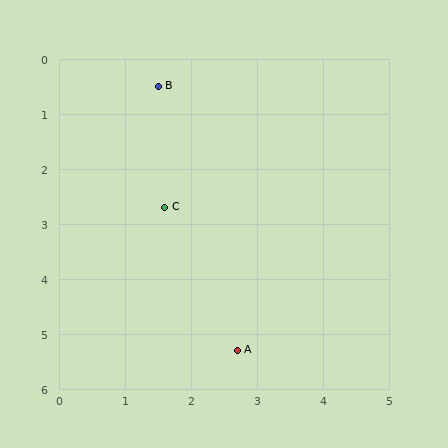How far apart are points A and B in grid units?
Points A and B are about 4.9 grid units apart.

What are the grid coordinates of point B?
Point B is at approximately (1.5, 0.5).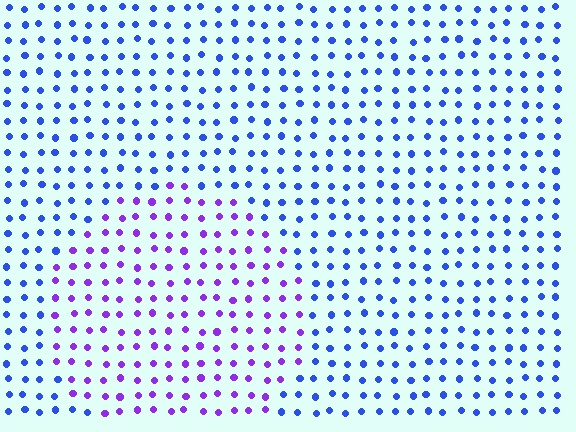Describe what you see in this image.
The image is filled with small blue elements in a uniform arrangement. A circle-shaped region is visible where the elements are tinted to a slightly different hue, forming a subtle color boundary.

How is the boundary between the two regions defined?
The boundary is defined purely by a slight shift in hue (about 45 degrees). Spacing, size, and orientation are identical on both sides.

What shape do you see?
I see a circle.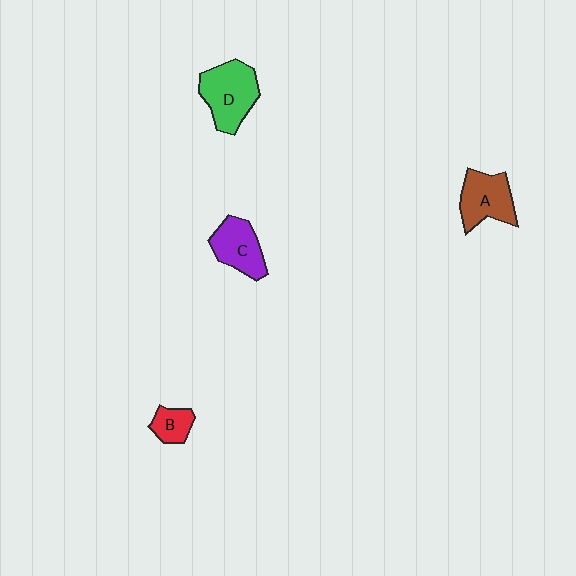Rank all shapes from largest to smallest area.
From largest to smallest: D (green), A (brown), C (purple), B (red).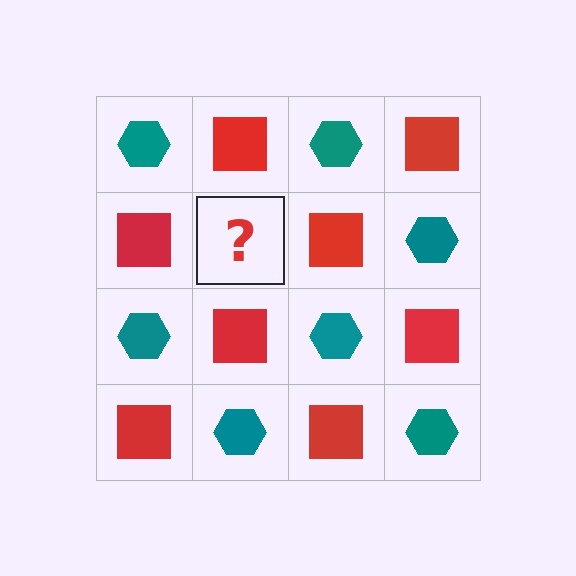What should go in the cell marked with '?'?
The missing cell should contain a teal hexagon.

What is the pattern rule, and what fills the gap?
The rule is that it alternates teal hexagon and red square in a checkerboard pattern. The gap should be filled with a teal hexagon.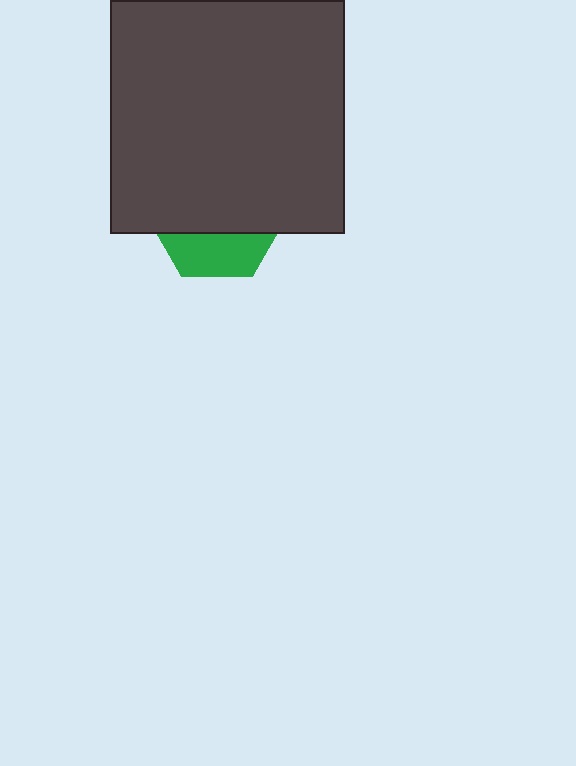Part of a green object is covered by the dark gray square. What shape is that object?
It is a hexagon.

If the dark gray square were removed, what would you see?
You would see the complete green hexagon.